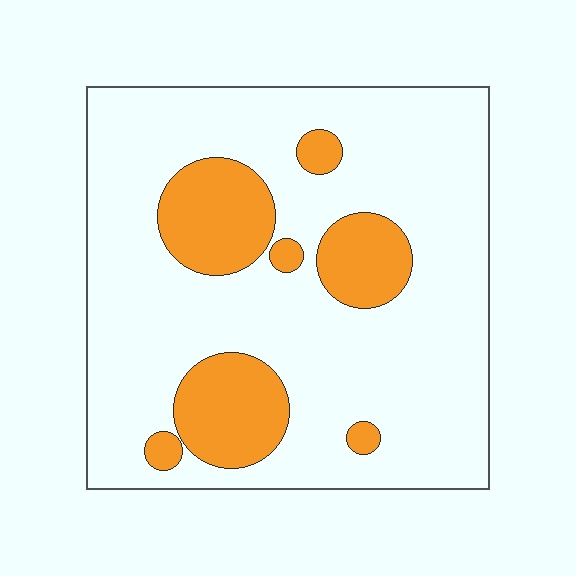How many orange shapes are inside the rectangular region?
7.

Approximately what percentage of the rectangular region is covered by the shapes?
Approximately 20%.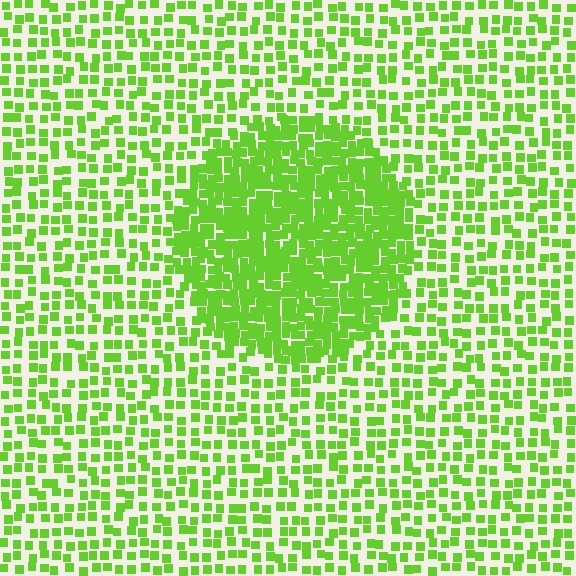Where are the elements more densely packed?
The elements are more densely packed inside the circle boundary.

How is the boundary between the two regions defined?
The boundary is defined by a change in element density (approximately 2.3x ratio). All elements are the same color, size, and shape.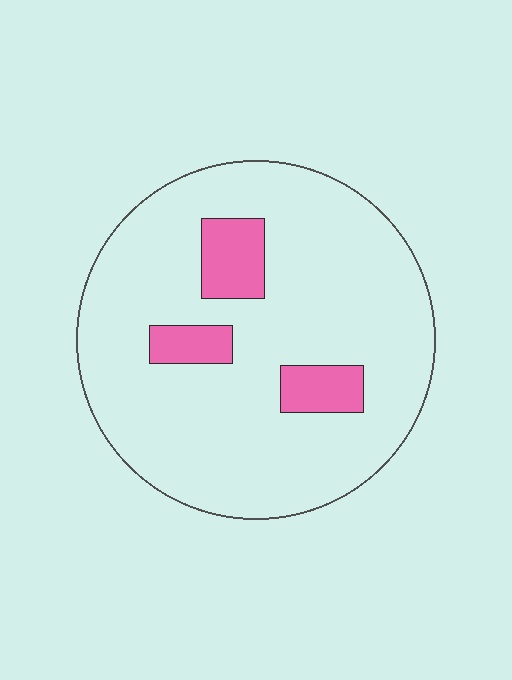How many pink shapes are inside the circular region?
3.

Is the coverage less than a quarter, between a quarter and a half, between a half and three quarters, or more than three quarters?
Less than a quarter.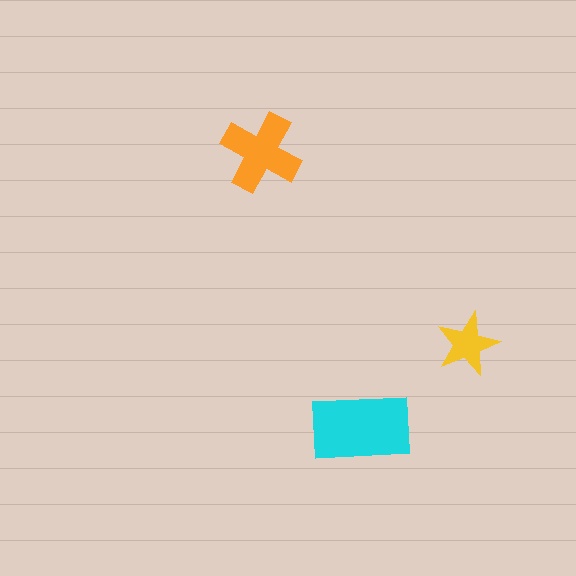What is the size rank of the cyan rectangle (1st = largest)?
1st.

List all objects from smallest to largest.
The yellow star, the orange cross, the cyan rectangle.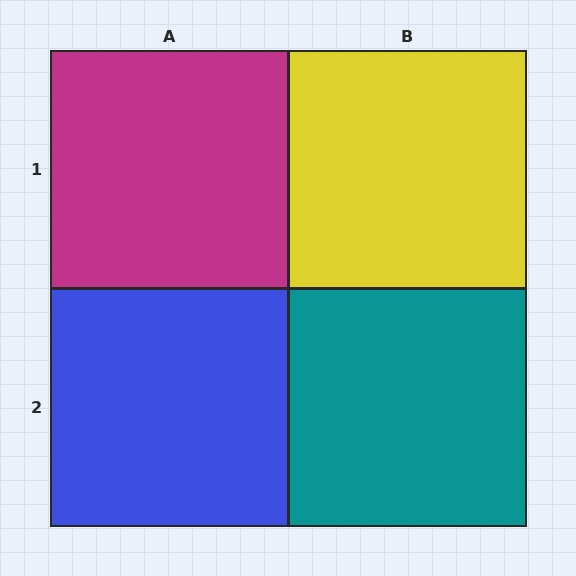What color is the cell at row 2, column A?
Blue.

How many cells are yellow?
1 cell is yellow.